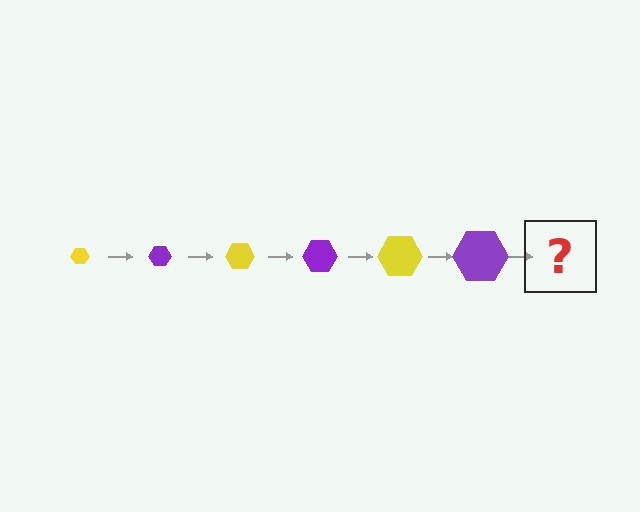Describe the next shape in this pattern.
It should be a yellow hexagon, larger than the previous one.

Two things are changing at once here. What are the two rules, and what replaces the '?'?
The two rules are that the hexagon grows larger each step and the color cycles through yellow and purple. The '?' should be a yellow hexagon, larger than the previous one.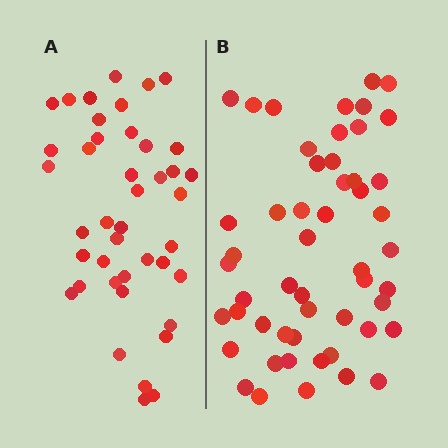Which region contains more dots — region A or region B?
Region B (the right region) has more dots.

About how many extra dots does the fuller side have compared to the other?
Region B has roughly 10 or so more dots than region A.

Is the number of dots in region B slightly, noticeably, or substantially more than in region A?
Region B has only slightly more — the two regions are fairly close. The ratio is roughly 1.2 to 1.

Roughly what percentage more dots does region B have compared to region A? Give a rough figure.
About 25% more.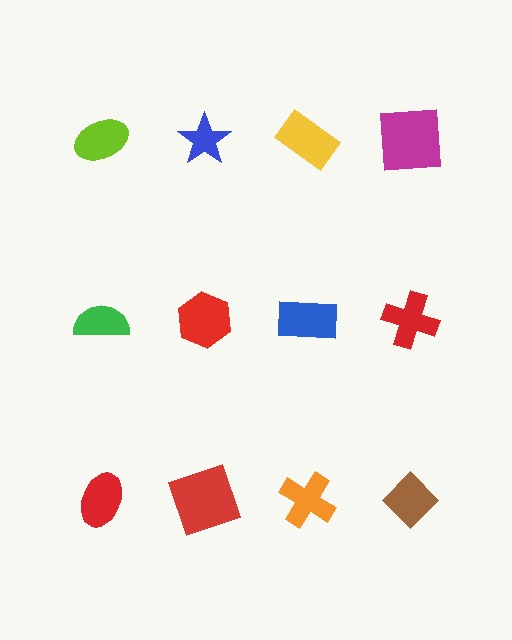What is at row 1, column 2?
A blue star.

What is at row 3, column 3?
An orange cross.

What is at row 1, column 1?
A lime ellipse.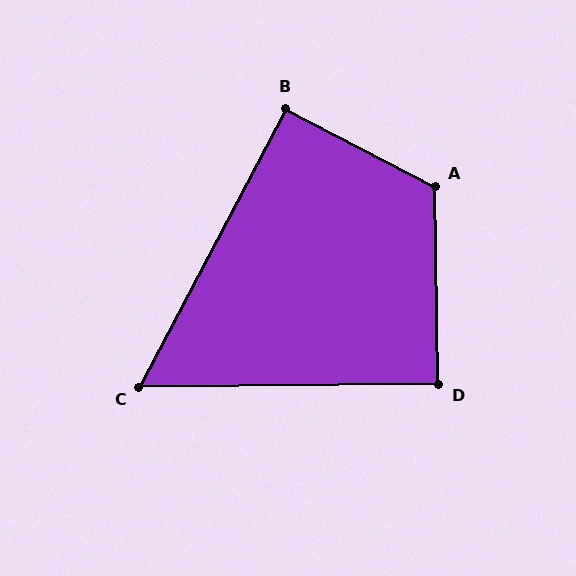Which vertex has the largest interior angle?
A, at approximately 118 degrees.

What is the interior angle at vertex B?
Approximately 90 degrees (approximately right).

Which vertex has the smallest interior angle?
C, at approximately 62 degrees.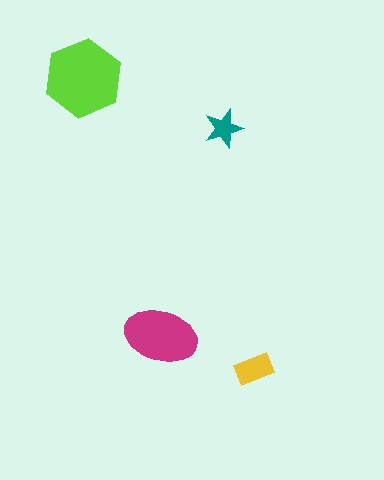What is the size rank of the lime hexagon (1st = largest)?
1st.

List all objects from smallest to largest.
The teal star, the yellow rectangle, the magenta ellipse, the lime hexagon.